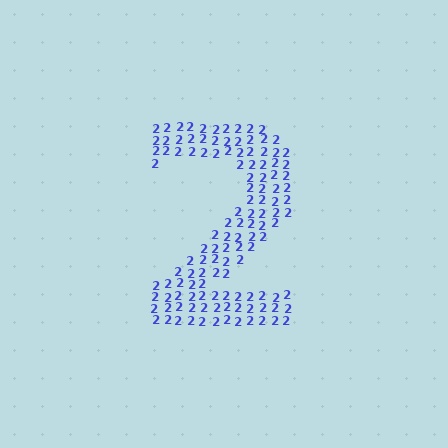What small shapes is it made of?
It is made of small digit 2's.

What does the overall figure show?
The overall figure shows the digit 2.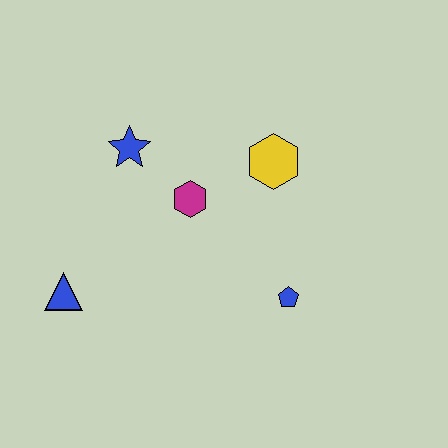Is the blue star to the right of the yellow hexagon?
No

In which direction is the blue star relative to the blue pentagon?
The blue star is to the left of the blue pentagon.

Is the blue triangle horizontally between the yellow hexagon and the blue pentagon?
No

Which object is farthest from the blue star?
The blue pentagon is farthest from the blue star.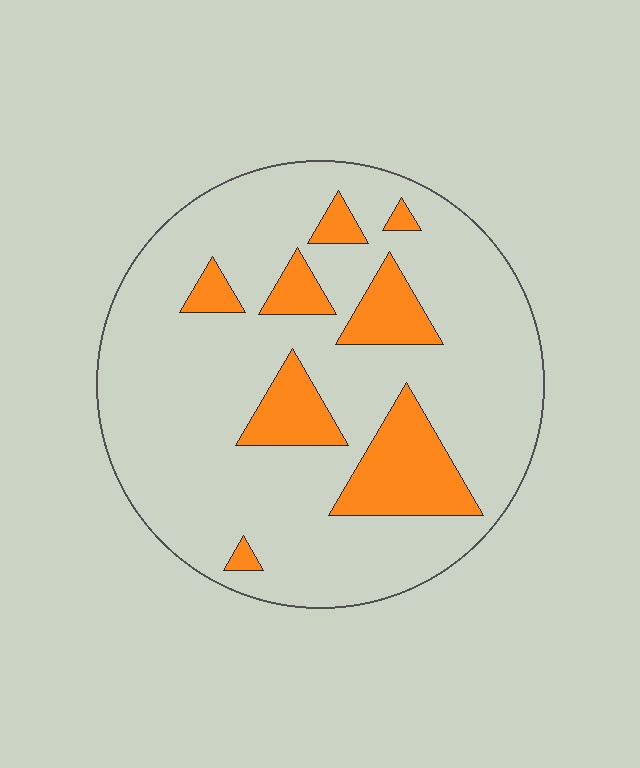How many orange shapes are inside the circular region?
8.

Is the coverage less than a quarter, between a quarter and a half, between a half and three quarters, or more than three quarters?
Less than a quarter.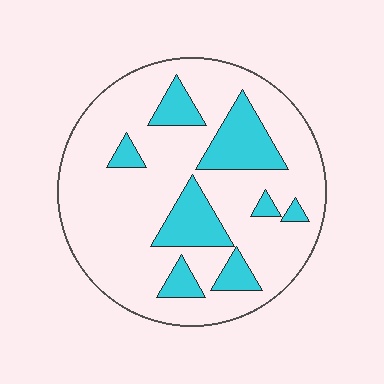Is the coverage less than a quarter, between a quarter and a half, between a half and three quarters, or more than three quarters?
Less than a quarter.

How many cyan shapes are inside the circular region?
8.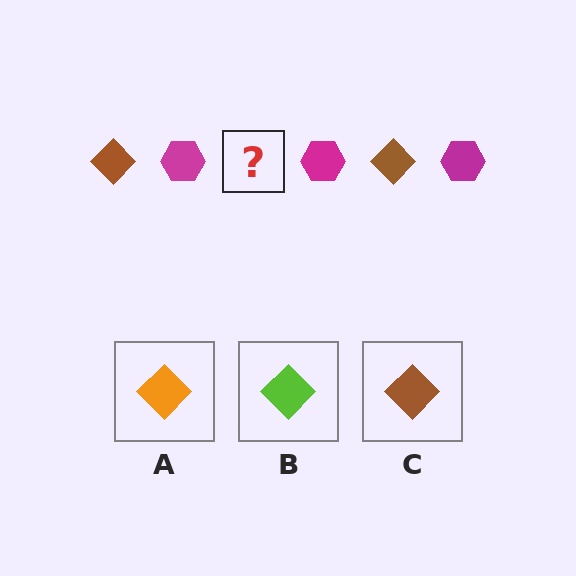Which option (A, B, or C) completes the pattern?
C.